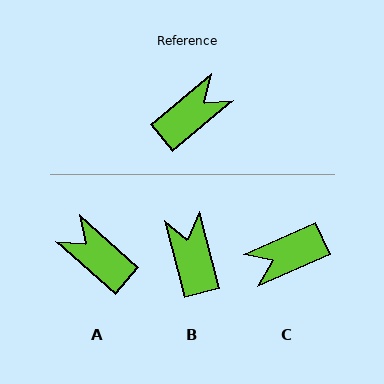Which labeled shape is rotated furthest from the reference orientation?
C, about 164 degrees away.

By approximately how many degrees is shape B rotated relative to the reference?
Approximately 65 degrees counter-clockwise.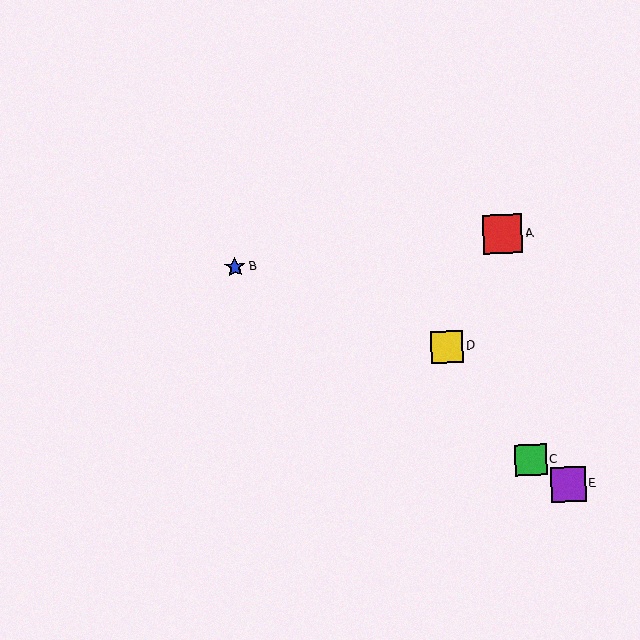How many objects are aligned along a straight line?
3 objects (B, C, E) are aligned along a straight line.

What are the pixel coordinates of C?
Object C is at (531, 460).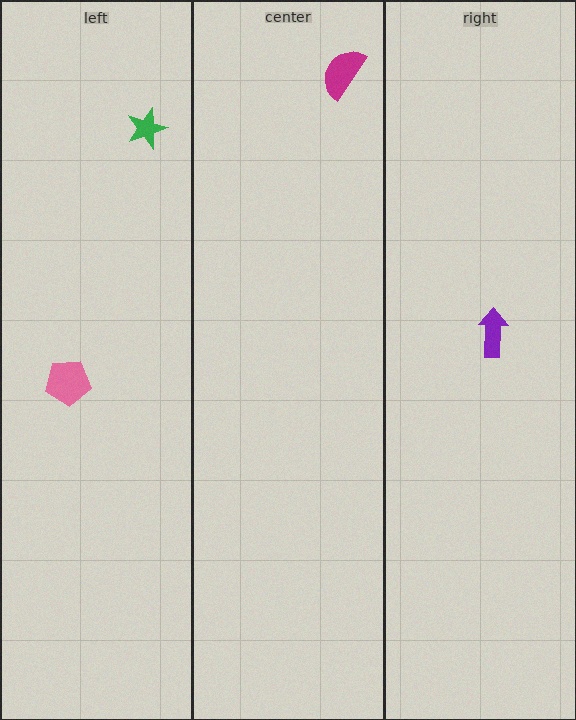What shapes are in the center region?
The magenta semicircle.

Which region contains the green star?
The left region.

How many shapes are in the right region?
1.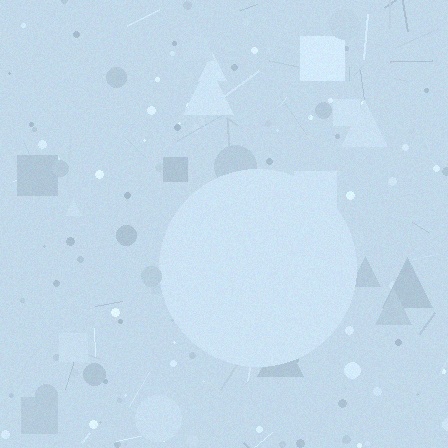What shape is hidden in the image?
A circle is hidden in the image.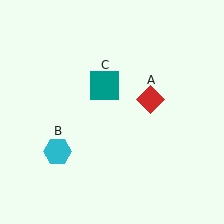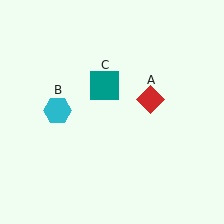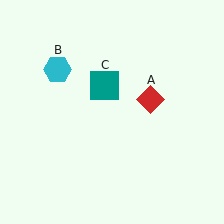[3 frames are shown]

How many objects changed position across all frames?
1 object changed position: cyan hexagon (object B).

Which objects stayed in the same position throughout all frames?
Red diamond (object A) and teal square (object C) remained stationary.